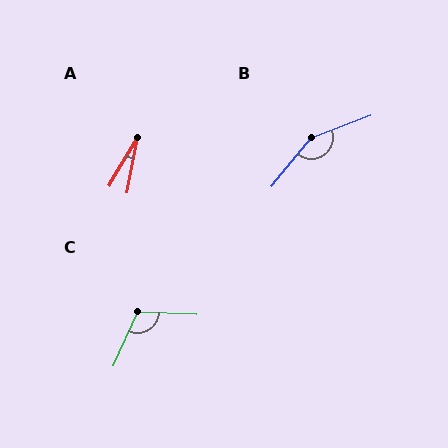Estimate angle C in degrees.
Approximately 111 degrees.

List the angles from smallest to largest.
A (20°), C (111°), B (150°).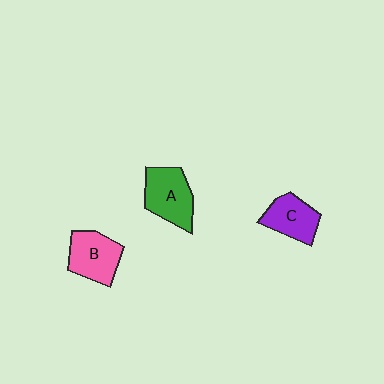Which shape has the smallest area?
Shape C (purple).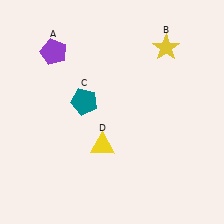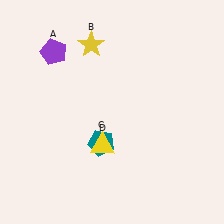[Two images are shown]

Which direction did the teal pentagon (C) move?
The teal pentagon (C) moved down.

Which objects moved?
The objects that moved are: the yellow star (B), the teal pentagon (C).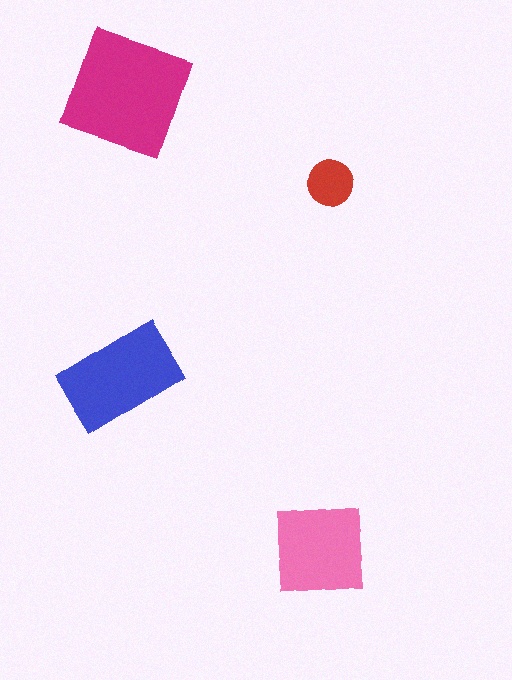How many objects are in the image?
There are 4 objects in the image.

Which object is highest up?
The magenta square is topmost.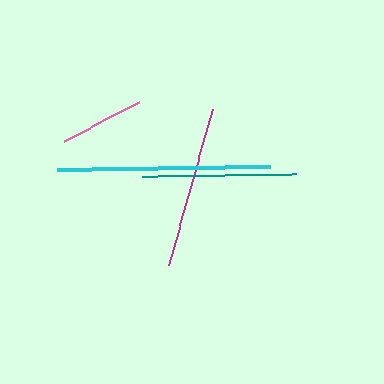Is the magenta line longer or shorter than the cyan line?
The cyan line is longer than the magenta line.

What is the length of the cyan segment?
The cyan segment is approximately 212 pixels long.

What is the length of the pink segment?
The pink segment is approximately 84 pixels long.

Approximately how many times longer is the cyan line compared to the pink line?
The cyan line is approximately 2.5 times the length of the pink line.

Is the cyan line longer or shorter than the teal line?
The cyan line is longer than the teal line.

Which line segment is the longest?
The cyan line is the longest at approximately 212 pixels.